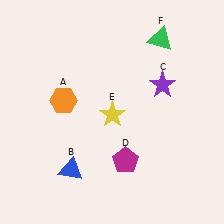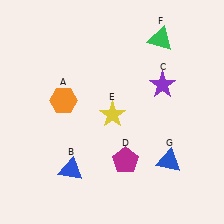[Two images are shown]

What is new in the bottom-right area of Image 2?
A blue triangle (G) was added in the bottom-right area of Image 2.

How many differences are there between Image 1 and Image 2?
There is 1 difference between the two images.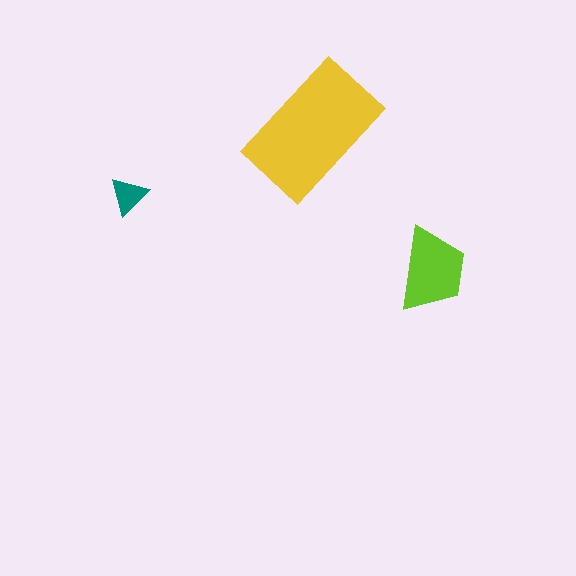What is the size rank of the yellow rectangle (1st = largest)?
1st.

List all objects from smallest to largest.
The teal triangle, the lime trapezoid, the yellow rectangle.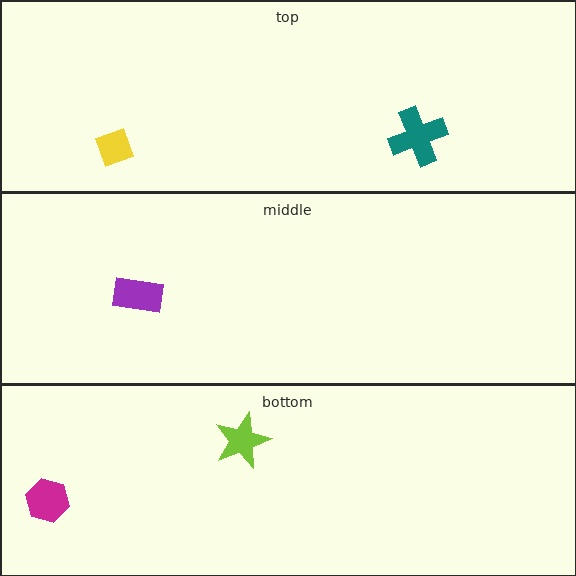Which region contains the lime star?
The bottom region.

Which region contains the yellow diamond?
The top region.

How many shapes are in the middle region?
1.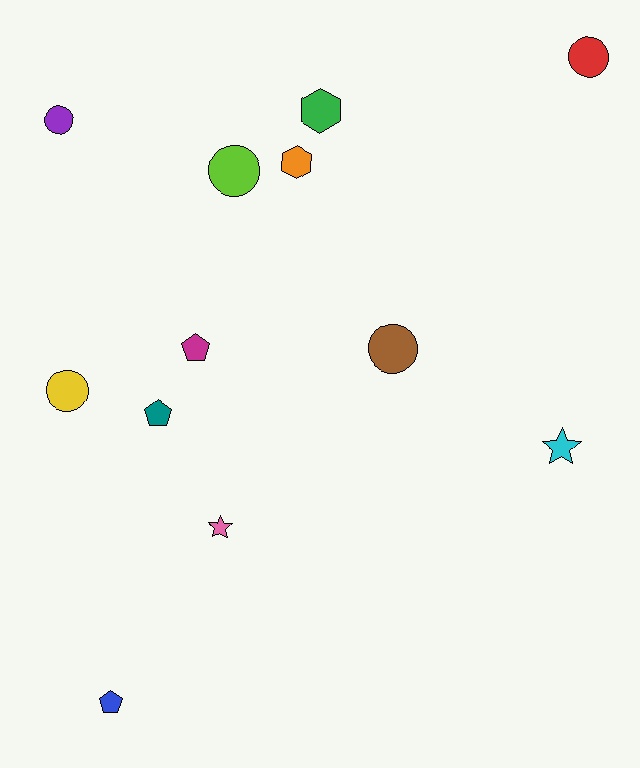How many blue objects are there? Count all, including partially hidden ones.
There is 1 blue object.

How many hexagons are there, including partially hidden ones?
There are 2 hexagons.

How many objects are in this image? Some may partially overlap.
There are 12 objects.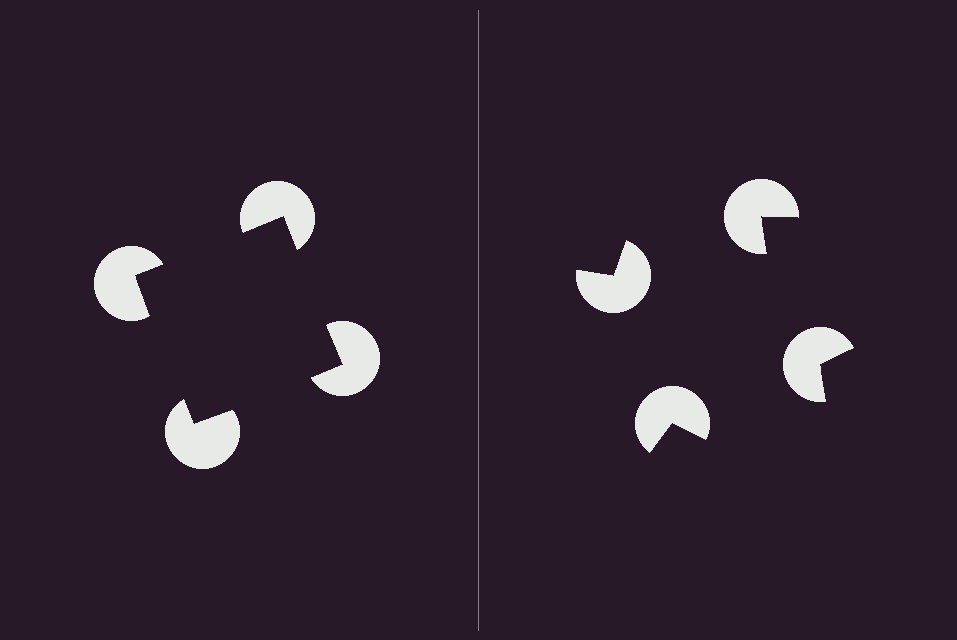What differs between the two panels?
The pac-man discs are positioned identically on both sides; only the wedge orientations differ. On the left they align to a square; on the right they are misaligned.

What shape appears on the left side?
An illusory square.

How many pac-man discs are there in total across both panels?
8 — 4 on each side.